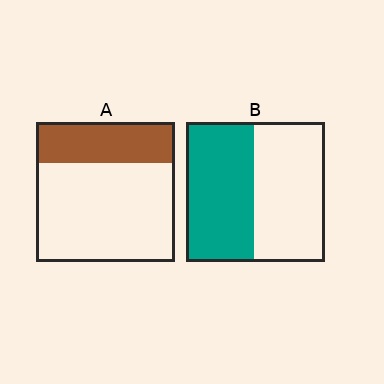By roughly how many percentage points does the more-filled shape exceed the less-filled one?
By roughly 20 percentage points (B over A).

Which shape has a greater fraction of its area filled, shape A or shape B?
Shape B.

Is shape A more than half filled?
No.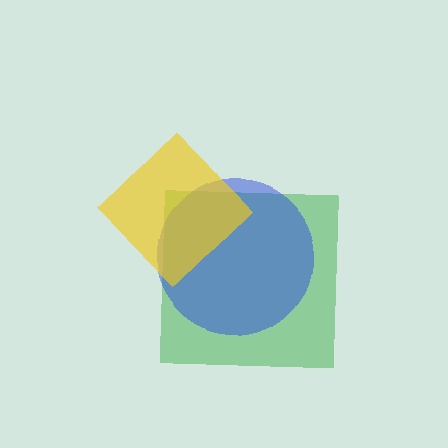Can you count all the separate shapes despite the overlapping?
Yes, there are 3 separate shapes.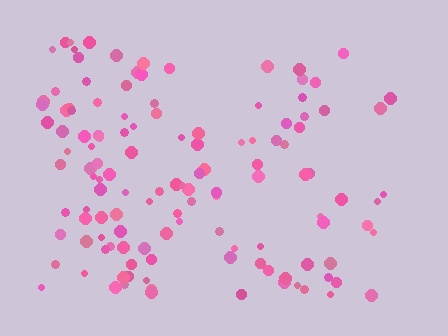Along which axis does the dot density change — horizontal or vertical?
Horizontal.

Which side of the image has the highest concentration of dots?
The left.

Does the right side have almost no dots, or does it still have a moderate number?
Still a moderate number, just noticeably fewer than the left.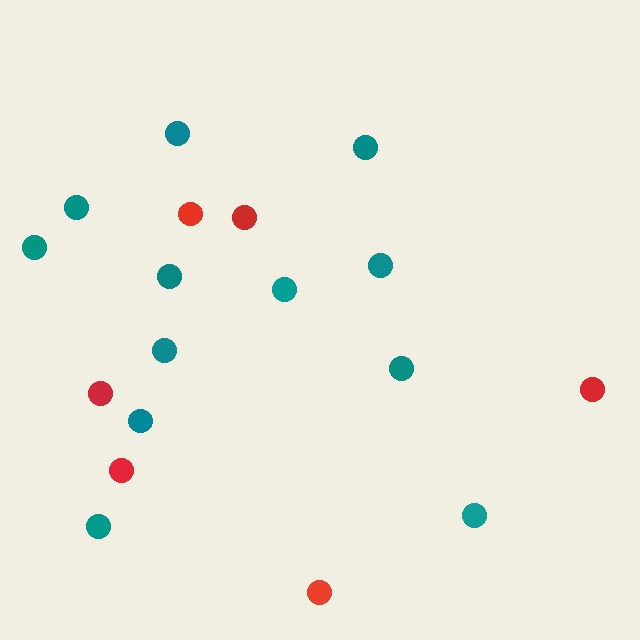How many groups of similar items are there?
There are 2 groups: one group of teal circles (12) and one group of red circles (6).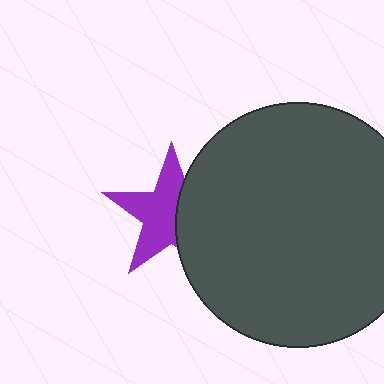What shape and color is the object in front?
The object in front is a dark gray circle.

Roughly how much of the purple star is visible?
About half of it is visible (roughly 60%).